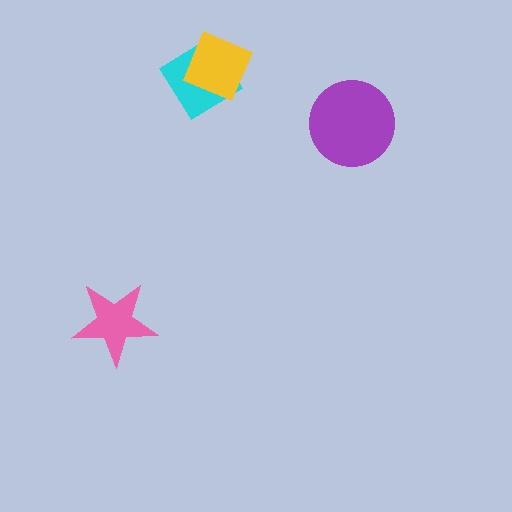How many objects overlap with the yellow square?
1 object overlaps with the yellow square.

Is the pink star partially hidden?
No, no other shape covers it.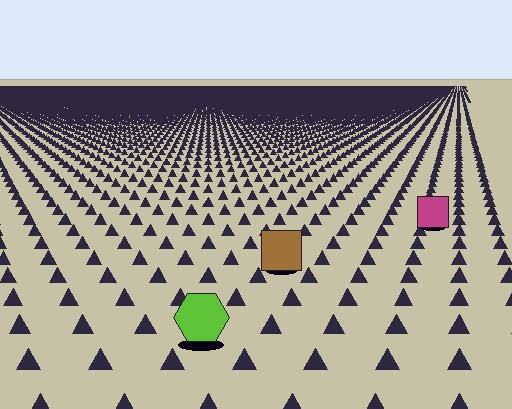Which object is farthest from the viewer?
The magenta square is farthest from the viewer. It appears smaller and the ground texture around it is denser.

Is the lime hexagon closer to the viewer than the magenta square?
Yes. The lime hexagon is closer — you can tell from the texture gradient: the ground texture is coarser near it.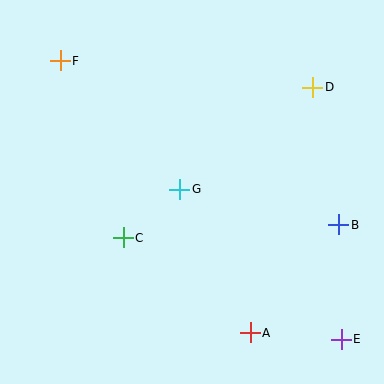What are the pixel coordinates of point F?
Point F is at (60, 61).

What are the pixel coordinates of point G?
Point G is at (180, 189).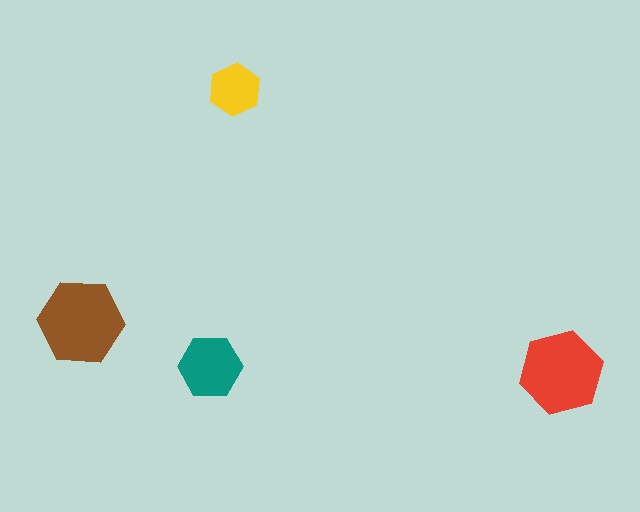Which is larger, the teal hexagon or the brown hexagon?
The brown one.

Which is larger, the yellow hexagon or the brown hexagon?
The brown one.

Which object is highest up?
The yellow hexagon is topmost.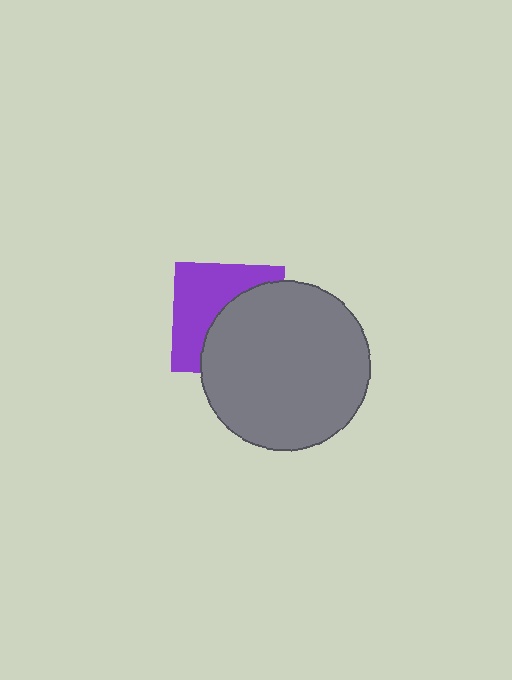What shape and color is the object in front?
The object in front is a gray circle.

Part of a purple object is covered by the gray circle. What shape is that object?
It is a square.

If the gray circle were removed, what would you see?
You would see the complete purple square.